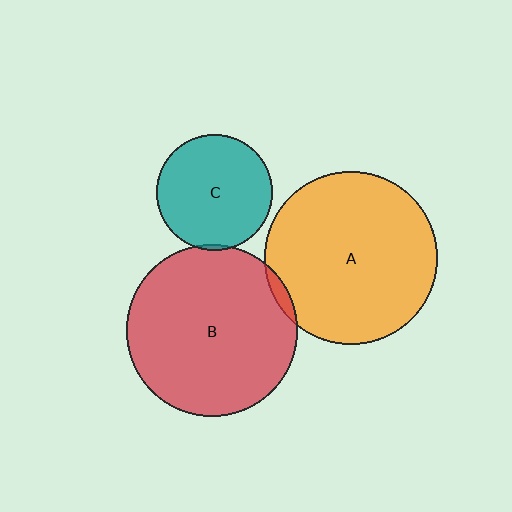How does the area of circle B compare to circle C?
Approximately 2.2 times.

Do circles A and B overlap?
Yes.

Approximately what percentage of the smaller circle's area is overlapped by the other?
Approximately 5%.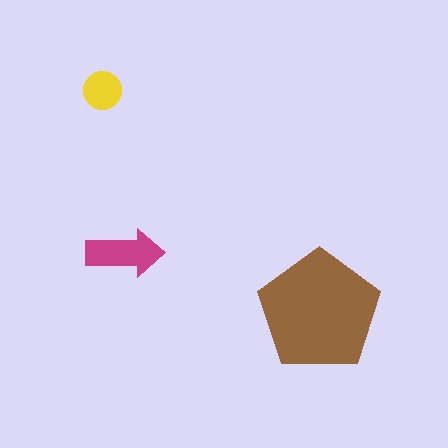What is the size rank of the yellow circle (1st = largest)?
3rd.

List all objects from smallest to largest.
The yellow circle, the magenta arrow, the brown pentagon.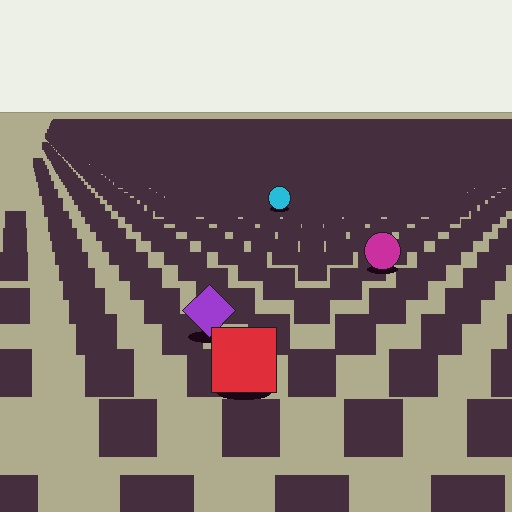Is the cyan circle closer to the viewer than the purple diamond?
No. The purple diamond is closer — you can tell from the texture gradient: the ground texture is coarser near it.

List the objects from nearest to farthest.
From nearest to farthest: the red square, the purple diamond, the magenta circle, the cyan circle.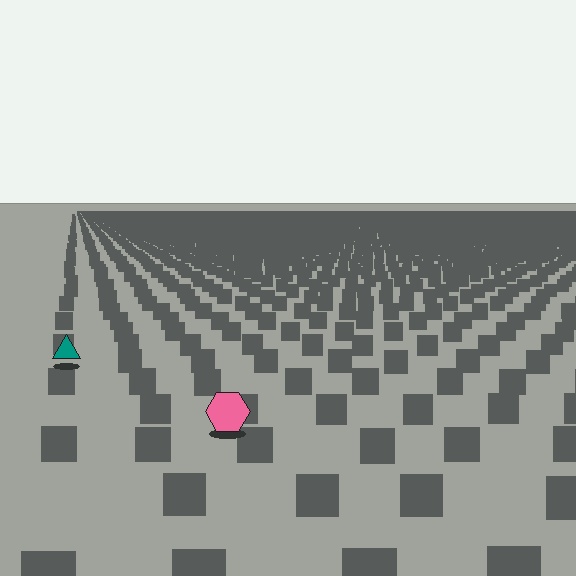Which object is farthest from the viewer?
The teal triangle is farthest from the viewer. It appears smaller and the ground texture around it is denser.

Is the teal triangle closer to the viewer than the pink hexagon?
No. The pink hexagon is closer — you can tell from the texture gradient: the ground texture is coarser near it.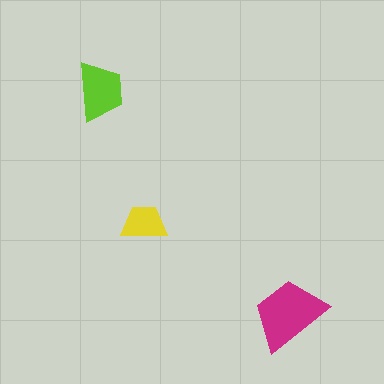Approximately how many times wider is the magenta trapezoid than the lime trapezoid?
About 1.5 times wider.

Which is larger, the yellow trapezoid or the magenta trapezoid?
The magenta one.